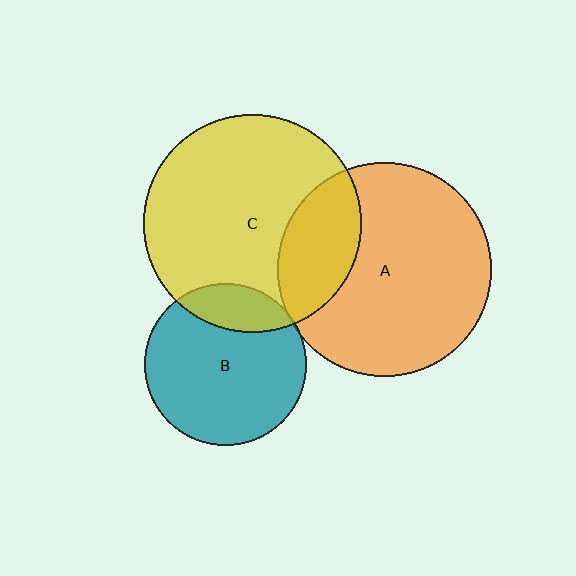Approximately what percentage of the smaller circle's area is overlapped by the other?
Approximately 5%.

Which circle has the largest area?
Circle C (yellow).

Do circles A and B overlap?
Yes.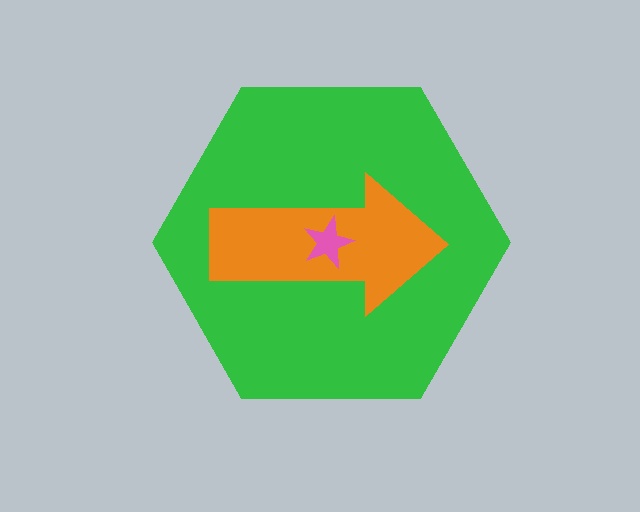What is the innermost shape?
The pink star.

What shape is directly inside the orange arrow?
The pink star.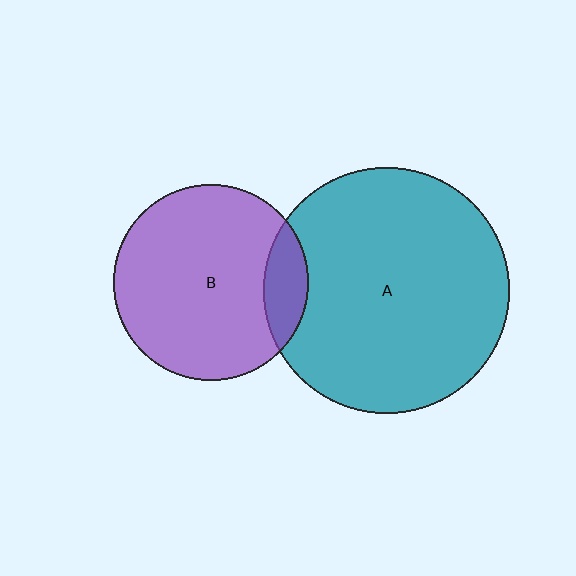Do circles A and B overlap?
Yes.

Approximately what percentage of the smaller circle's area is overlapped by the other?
Approximately 15%.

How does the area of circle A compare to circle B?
Approximately 1.6 times.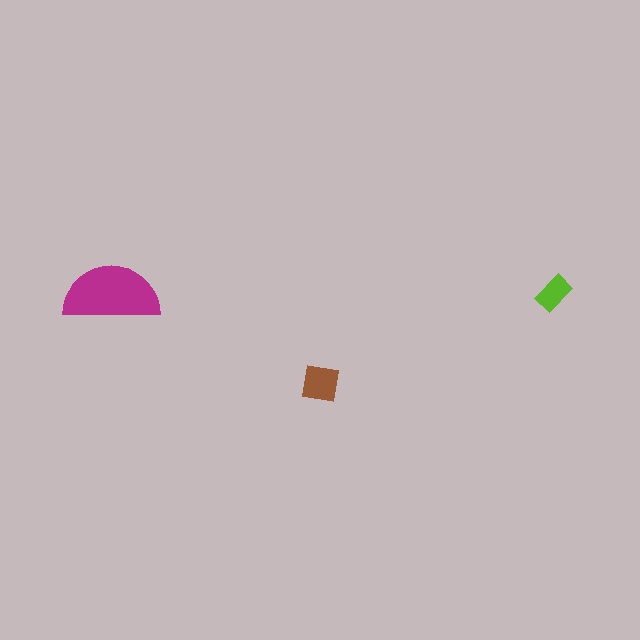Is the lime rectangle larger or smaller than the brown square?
Smaller.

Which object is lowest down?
The brown square is bottommost.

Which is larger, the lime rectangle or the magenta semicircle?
The magenta semicircle.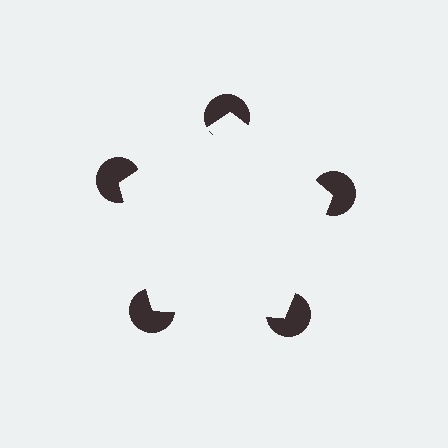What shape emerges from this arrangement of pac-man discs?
An illusory pentagon — its edges are inferred from the aligned wedge cuts in the pac-man discs, not physically drawn.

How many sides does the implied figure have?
5 sides.